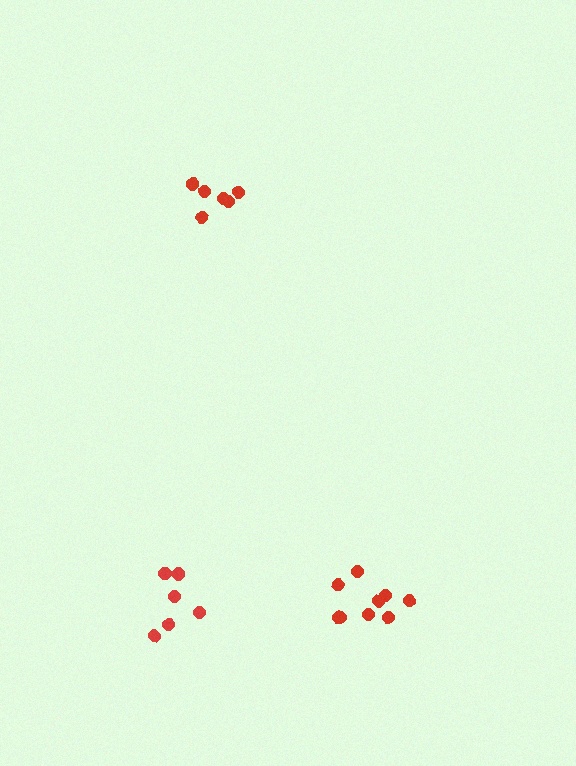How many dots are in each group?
Group 1: 6 dots, Group 2: 9 dots, Group 3: 6 dots (21 total).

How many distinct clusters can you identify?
There are 3 distinct clusters.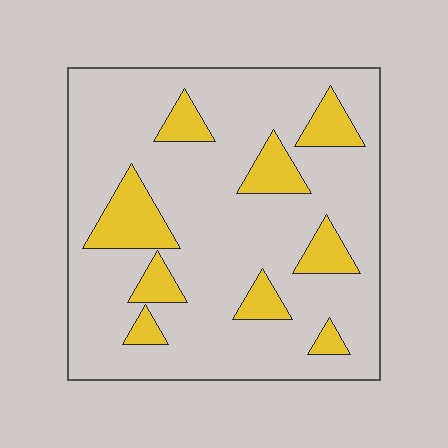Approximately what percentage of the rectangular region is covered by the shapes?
Approximately 20%.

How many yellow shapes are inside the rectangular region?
9.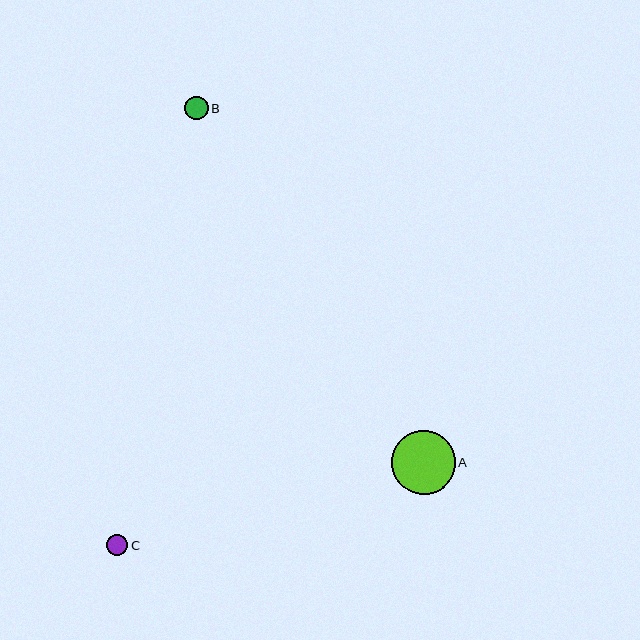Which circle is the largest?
Circle A is the largest with a size of approximately 64 pixels.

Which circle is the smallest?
Circle C is the smallest with a size of approximately 21 pixels.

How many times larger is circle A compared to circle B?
Circle A is approximately 2.7 times the size of circle B.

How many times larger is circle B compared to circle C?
Circle B is approximately 1.1 times the size of circle C.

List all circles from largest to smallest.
From largest to smallest: A, B, C.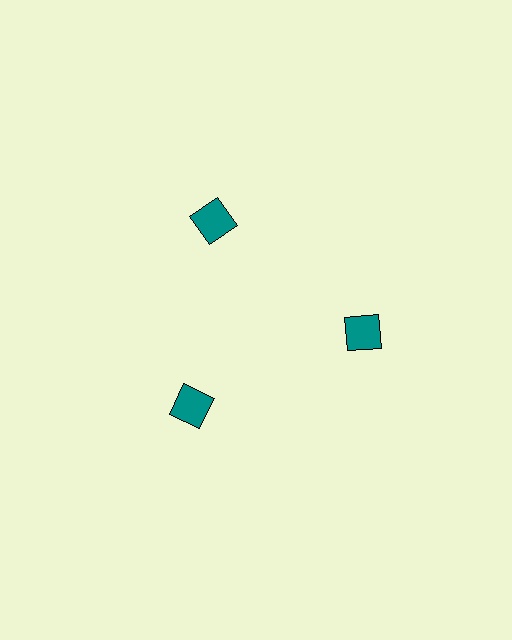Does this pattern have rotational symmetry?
Yes, this pattern has 3-fold rotational symmetry. It looks the same after rotating 120 degrees around the center.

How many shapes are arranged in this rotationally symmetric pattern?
There are 3 shapes, arranged in 3 groups of 1.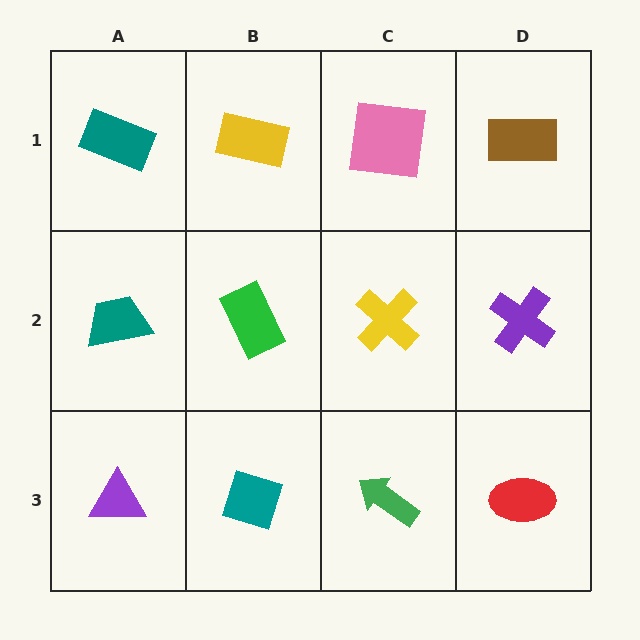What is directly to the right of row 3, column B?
A green arrow.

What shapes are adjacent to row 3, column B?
A green rectangle (row 2, column B), a purple triangle (row 3, column A), a green arrow (row 3, column C).